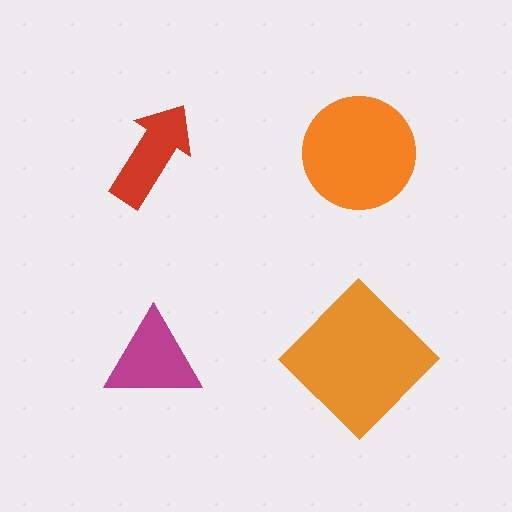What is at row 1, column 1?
A red arrow.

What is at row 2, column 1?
A magenta triangle.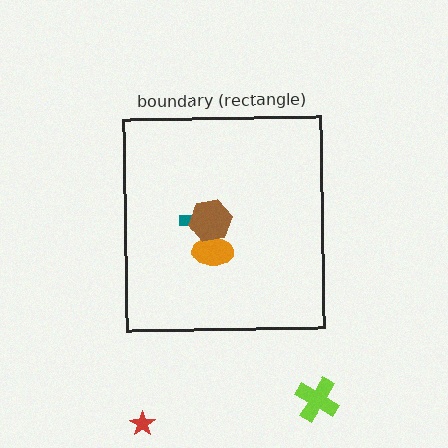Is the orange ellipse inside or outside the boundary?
Inside.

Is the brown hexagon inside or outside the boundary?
Inside.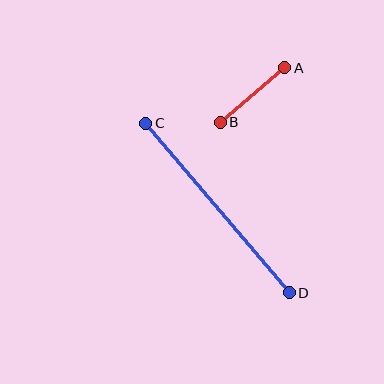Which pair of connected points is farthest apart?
Points C and D are farthest apart.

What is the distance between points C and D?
The distance is approximately 222 pixels.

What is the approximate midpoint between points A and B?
The midpoint is at approximately (253, 95) pixels.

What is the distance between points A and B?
The distance is approximately 85 pixels.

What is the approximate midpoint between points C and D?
The midpoint is at approximately (217, 208) pixels.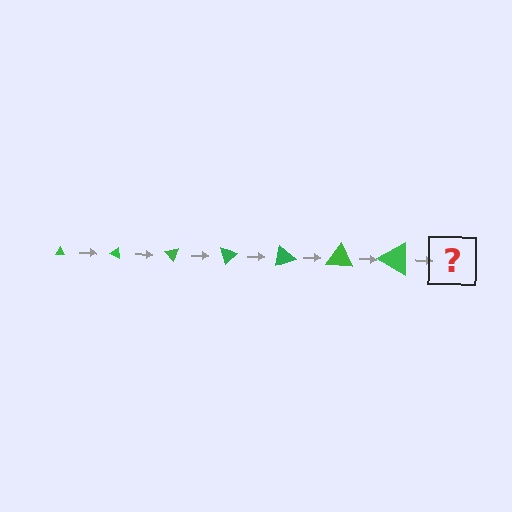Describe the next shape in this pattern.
It should be a triangle, larger than the previous one and rotated 175 degrees from the start.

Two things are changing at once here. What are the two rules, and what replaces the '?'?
The two rules are that the triangle grows larger each step and it rotates 25 degrees each step. The '?' should be a triangle, larger than the previous one and rotated 175 degrees from the start.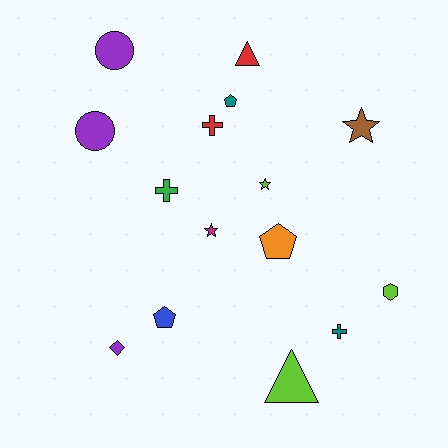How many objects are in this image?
There are 15 objects.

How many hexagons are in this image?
There is 1 hexagon.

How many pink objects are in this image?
There are no pink objects.